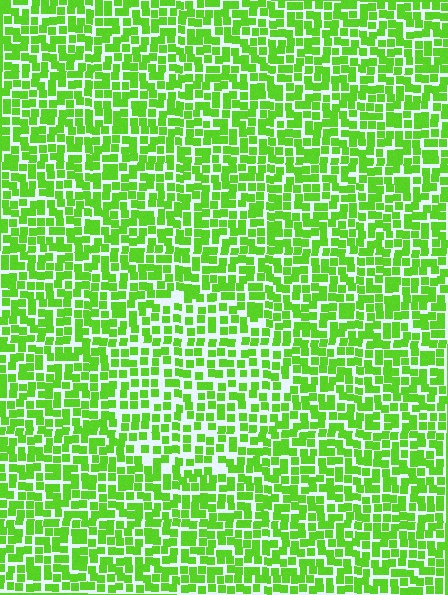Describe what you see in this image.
The image contains small lime elements arranged at two different densities. A circle-shaped region is visible where the elements are less densely packed than the surrounding area.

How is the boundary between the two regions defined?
The boundary is defined by a change in element density (approximately 1.4x ratio). All elements are the same color, size, and shape.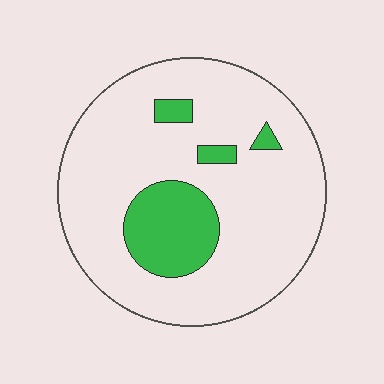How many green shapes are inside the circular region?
4.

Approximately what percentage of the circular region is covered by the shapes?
Approximately 15%.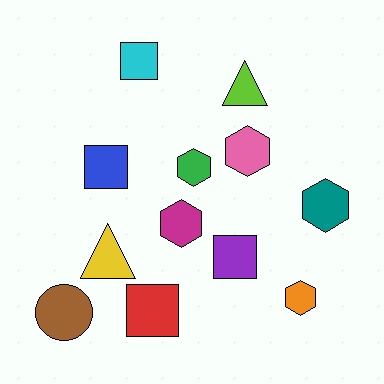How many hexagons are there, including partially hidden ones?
There are 5 hexagons.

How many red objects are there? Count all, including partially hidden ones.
There is 1 red object.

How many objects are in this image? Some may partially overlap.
There are 12 objects.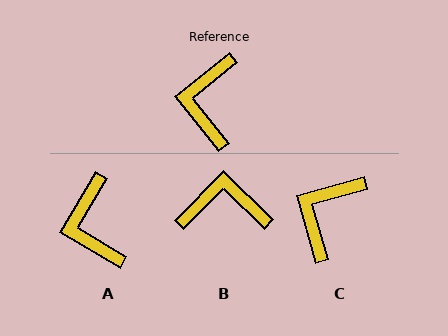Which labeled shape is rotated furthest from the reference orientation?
B, about 84 degrees away.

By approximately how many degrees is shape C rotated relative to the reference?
Approximately 23 degrees clockwise.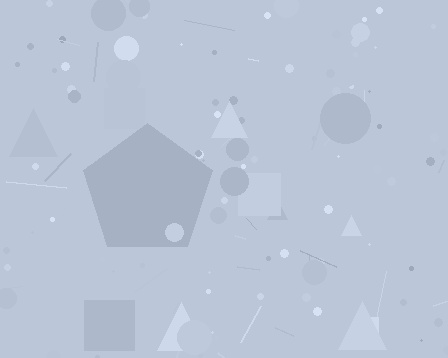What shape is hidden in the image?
A pentagon is hidden in the image.